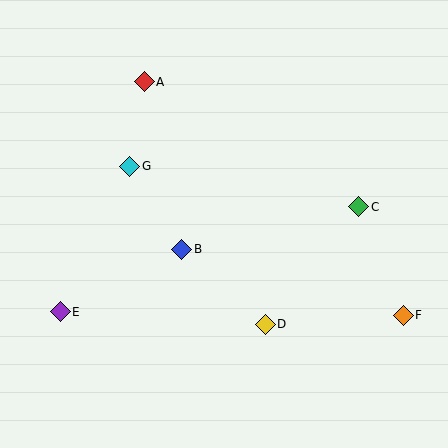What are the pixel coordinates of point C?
Point C is at (359, 207).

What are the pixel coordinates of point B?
Point B is at (182, 249).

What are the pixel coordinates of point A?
Point A is at (144, 82).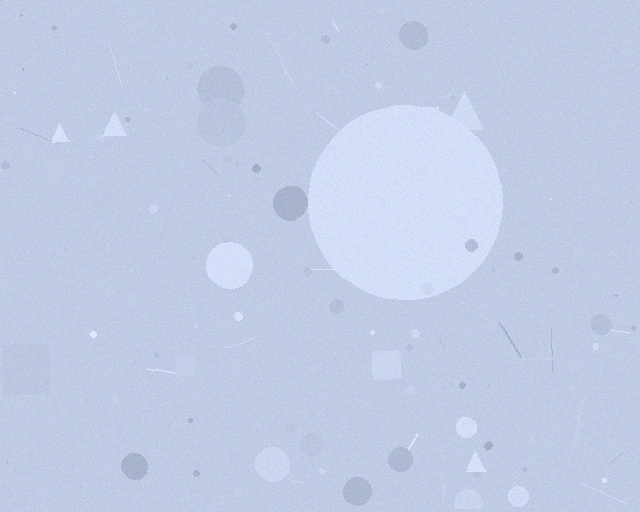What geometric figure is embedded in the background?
A circle is embedded in the background.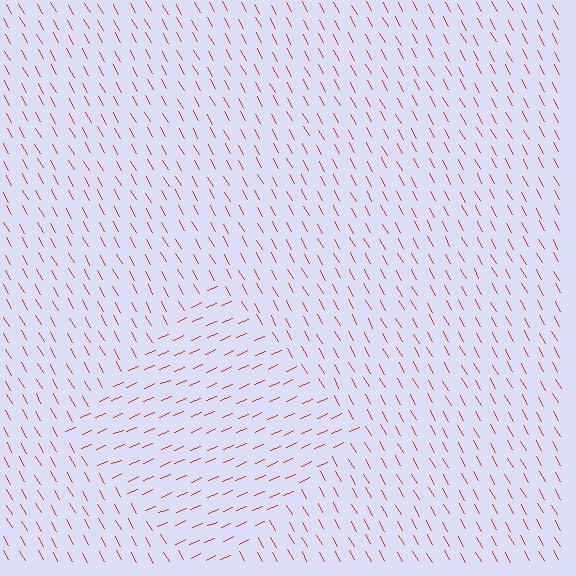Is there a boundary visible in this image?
Yes, there is a texture boundary formed by a change in line orientation.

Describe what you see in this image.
The image is filled with small red line segments. A diamond region in the image has lines oriented differently from the surrounding lines, creating a visible texture boundary.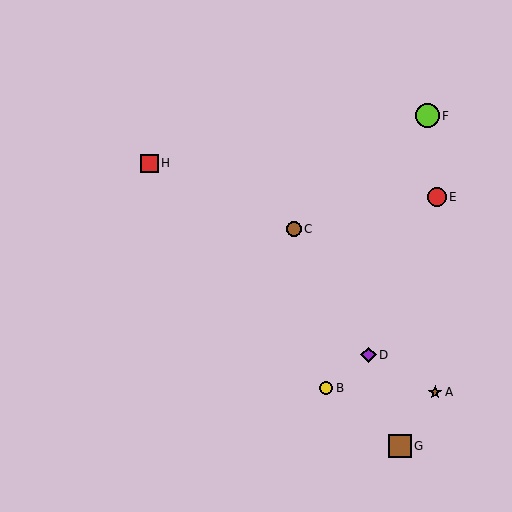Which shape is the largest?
The lime circle (labeled F) is the largest.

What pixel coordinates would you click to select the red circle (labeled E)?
Click at (437, 197) to select the red circle E.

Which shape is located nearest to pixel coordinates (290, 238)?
The brown circle (labeled C) at (294, 229) is nearest to that location.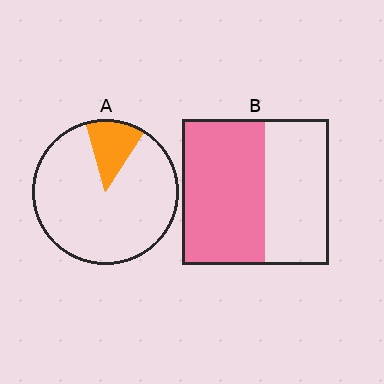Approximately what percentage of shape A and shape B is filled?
A is approximately 15% and B is approximately 55%.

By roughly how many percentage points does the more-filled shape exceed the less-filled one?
By roughly 45 percentage points (B over A).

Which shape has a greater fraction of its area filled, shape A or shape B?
Shape B.